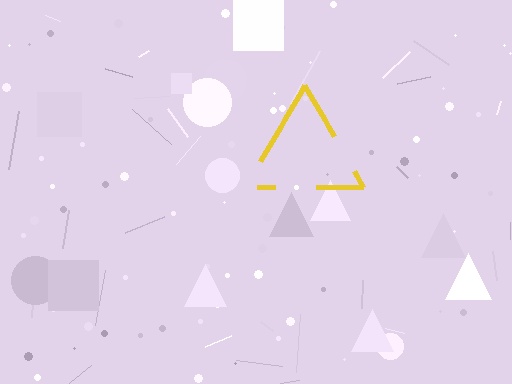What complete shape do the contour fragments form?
The contour fragments form a triangle.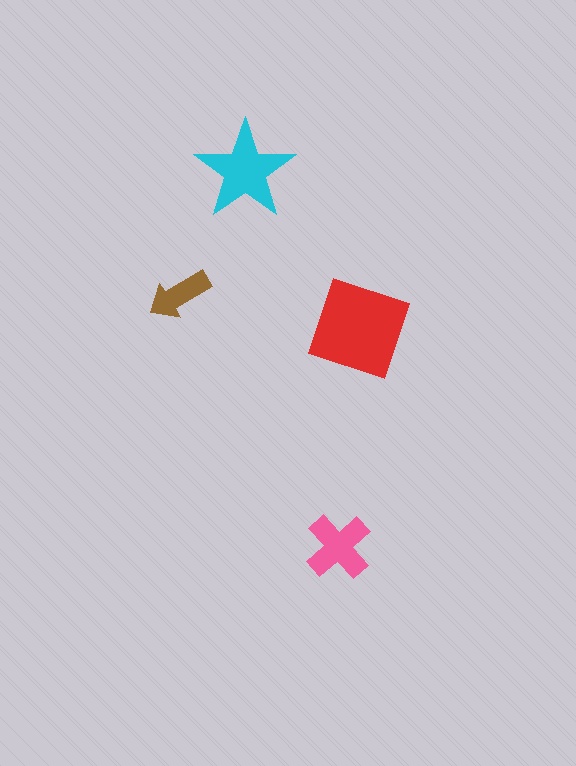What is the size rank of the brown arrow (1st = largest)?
4th.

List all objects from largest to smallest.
The red diamond, the cyan star, the pink cross, the brown arrow.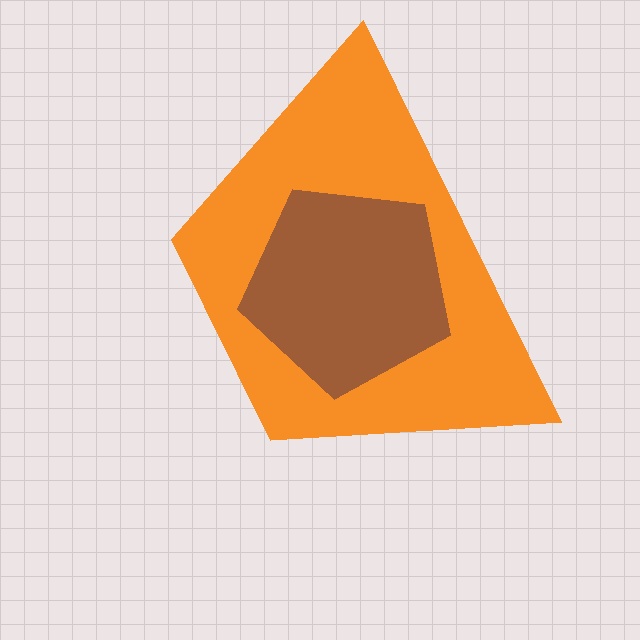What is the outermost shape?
The orange trapezoid.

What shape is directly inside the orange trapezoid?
The brown pentagon.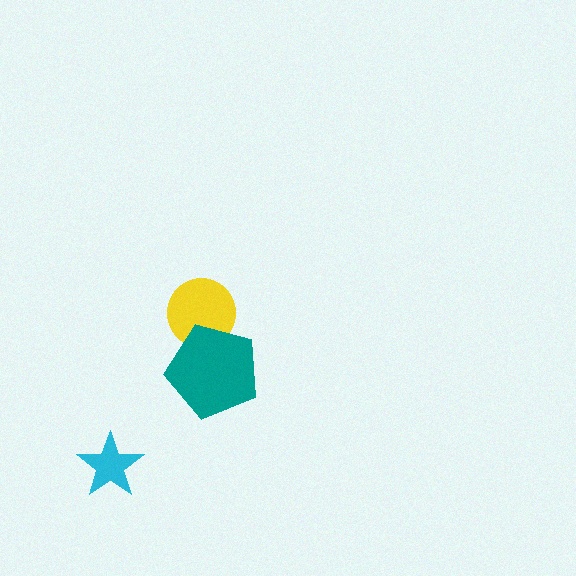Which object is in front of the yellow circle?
The teal pentagon is in front of the yellow circle.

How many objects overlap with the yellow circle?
1 object overlaps with the yellow circle.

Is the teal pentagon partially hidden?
No, no other shape covers it.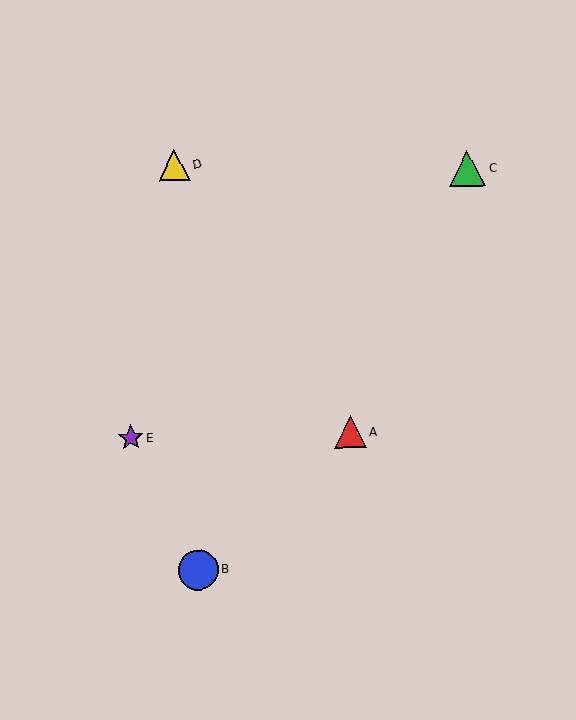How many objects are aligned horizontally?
2 objects (A, E) are aligned horizontally.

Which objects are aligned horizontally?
Objects A, E are aligned horizontally.